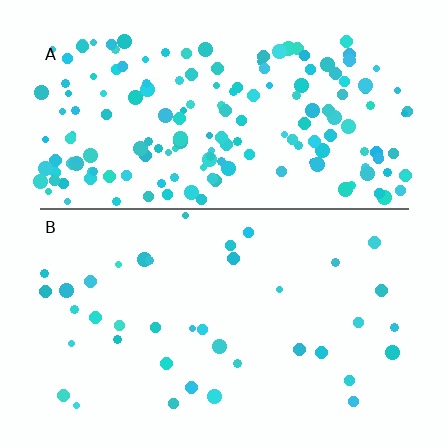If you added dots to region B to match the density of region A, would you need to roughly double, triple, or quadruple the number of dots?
Approximately quadruple.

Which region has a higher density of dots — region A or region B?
A (the top).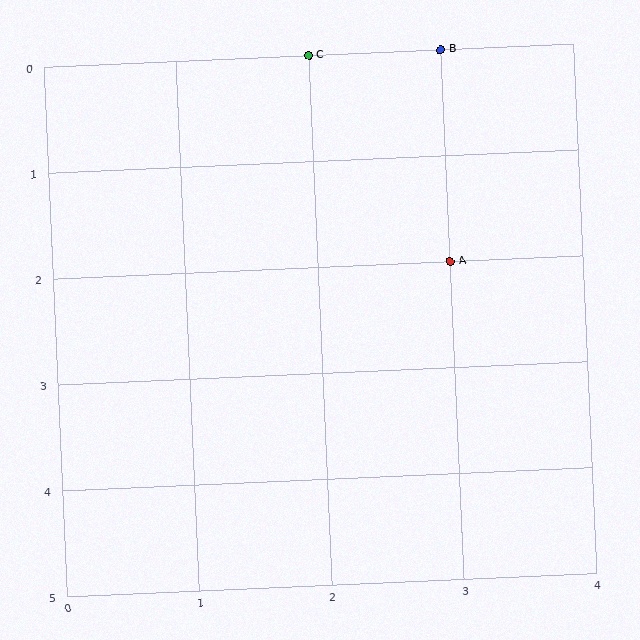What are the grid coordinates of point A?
Point A is at grid coordinates (3, 2).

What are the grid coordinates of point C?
Point C is at grid coordinates (2, 0).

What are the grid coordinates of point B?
Point B is at grid coordinates (3, 0).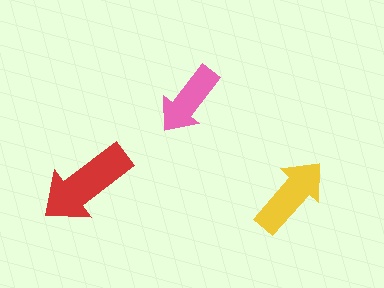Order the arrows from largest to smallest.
the red one, the yellow one, the pink one.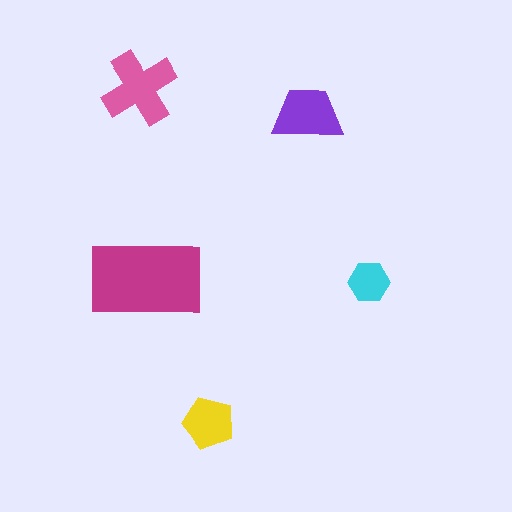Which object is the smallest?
The cyan hexagon.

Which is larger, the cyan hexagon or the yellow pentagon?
The yellow pentagon.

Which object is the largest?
The magenta rectangle.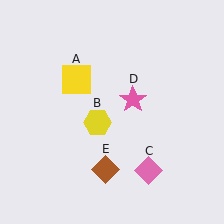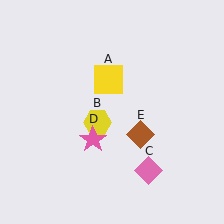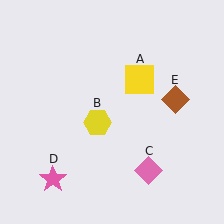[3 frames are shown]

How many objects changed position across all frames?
3 objects changed position: yellow square (object A), pink star (object D), brown diamond (object E).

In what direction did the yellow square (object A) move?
The yellow square (object A) moved right.